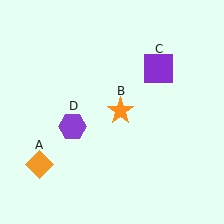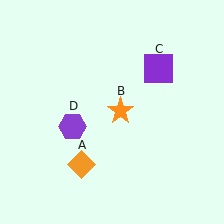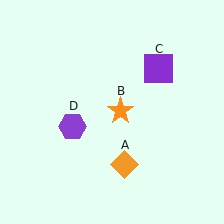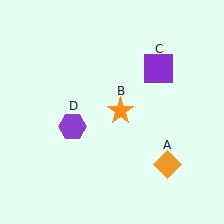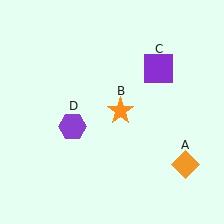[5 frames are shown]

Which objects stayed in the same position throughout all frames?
Orange star (object B) and purple square (object C) and purple hexagon (object D) remained stationary.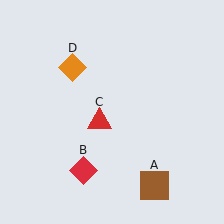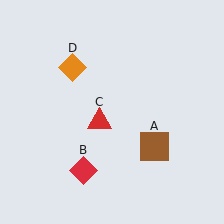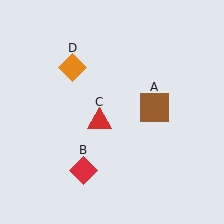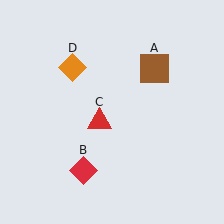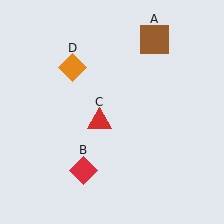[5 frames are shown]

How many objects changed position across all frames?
1 object changed position: brown square (object A).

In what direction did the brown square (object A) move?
The brown square (object A) moved up.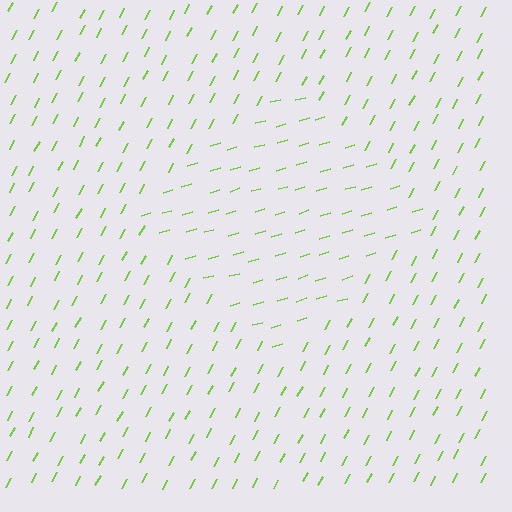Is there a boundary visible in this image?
Yes, there is a texture boundary formed by a change in line orientation.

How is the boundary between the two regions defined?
The boundary is defined purely by a change in line orientation (approximately 45 degrees difference). All lines are the same color and thickness.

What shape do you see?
I see a diamond.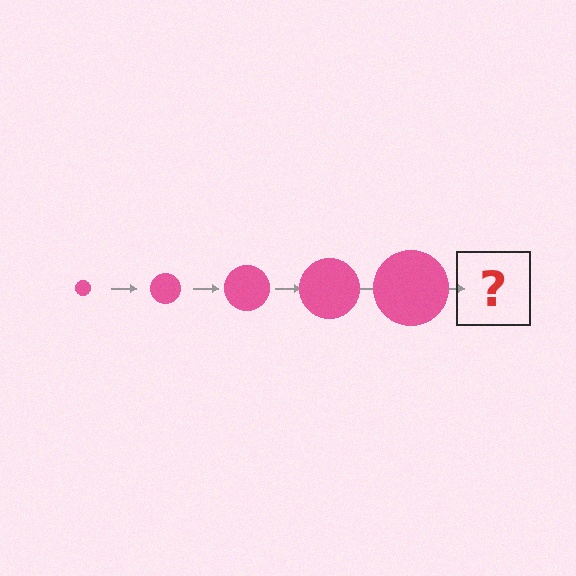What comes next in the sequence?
The next element should be a pink circle, larger than the previous one.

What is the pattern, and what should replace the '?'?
The pattern is that the circle gets progressively larger each step. The '?' should be a pink circle, larger than the previous one.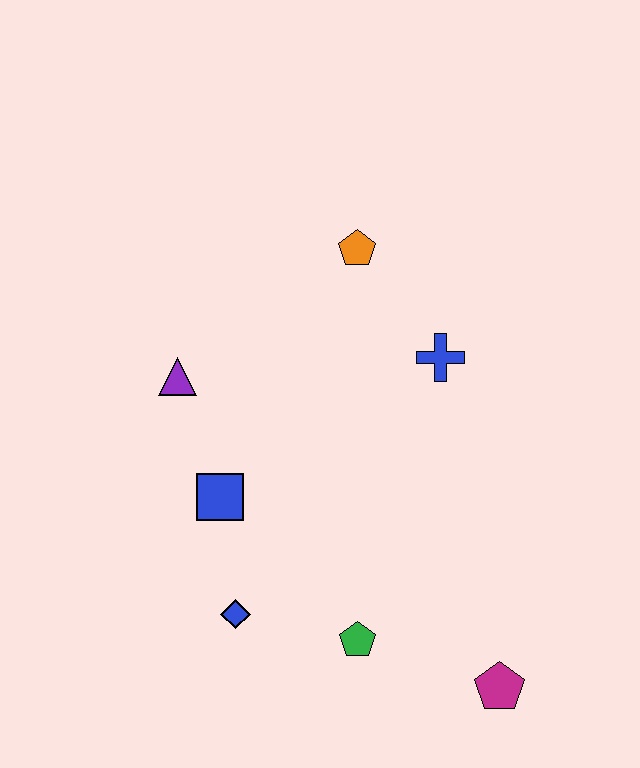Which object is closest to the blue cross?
The orange pentagon is closest to the blue cross.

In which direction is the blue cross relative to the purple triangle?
The blue cross is to the right of the purple triangle.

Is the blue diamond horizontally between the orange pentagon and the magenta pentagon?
No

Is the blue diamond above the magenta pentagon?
Yes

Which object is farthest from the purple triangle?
The magenta pentagon is farthest from the purple triangle.